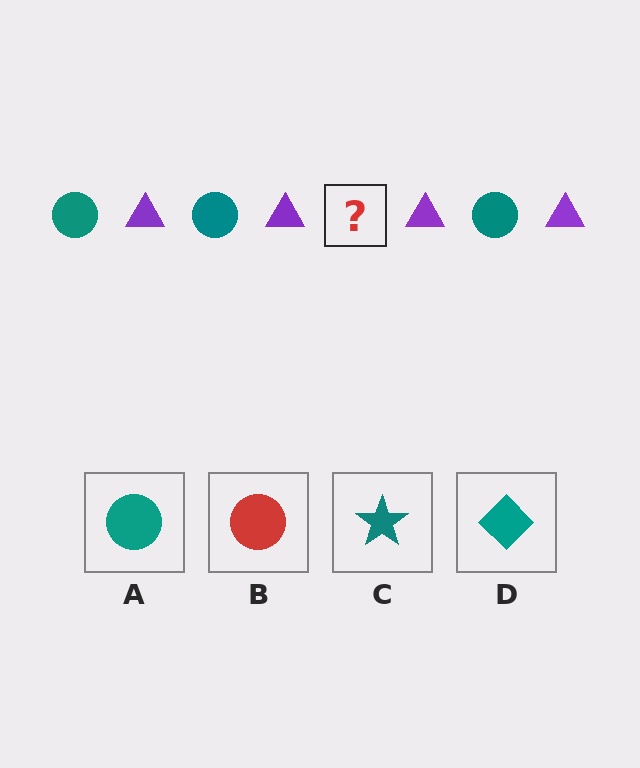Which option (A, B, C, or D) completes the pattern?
A.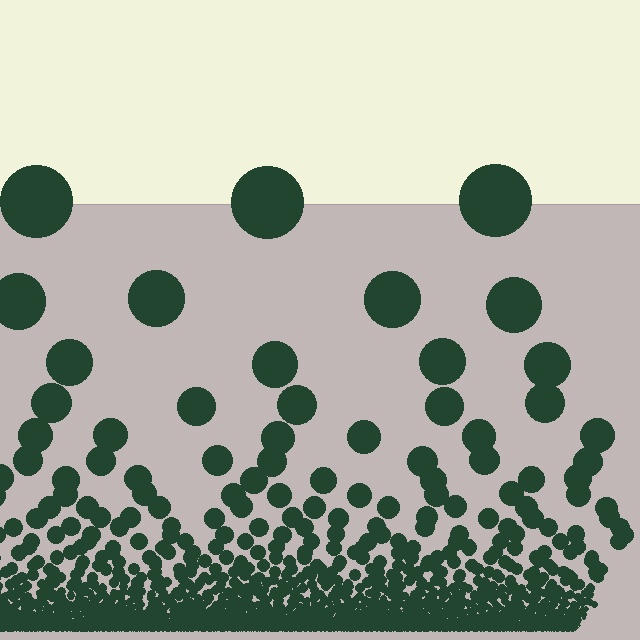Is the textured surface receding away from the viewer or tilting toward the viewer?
The surface appears to tilt toward the viewer. Texture elements get larger and sparser toward the top.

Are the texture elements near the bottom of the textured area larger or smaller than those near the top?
Smaller. The gradient is inverted — elements near the bottom are smaller and denser.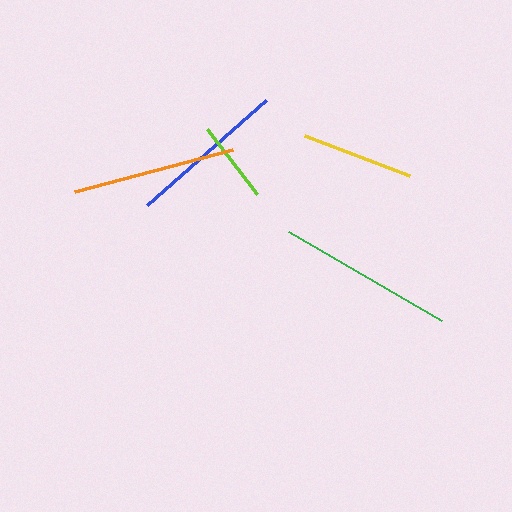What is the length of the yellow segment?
The yellow segment is approximately 112 pixels long.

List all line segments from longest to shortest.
From longest to shortest: green, orange, blue, yellow, lime.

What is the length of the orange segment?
The orange segment is approximately 164 pixels long.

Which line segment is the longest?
The green line is the longest at approximately 177 pixels.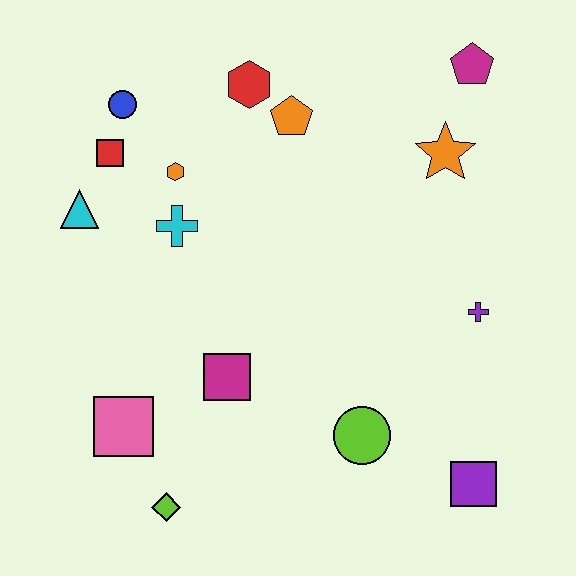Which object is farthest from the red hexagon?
The purple square is farthest from the red hexagon.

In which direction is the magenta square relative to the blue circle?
The magenta square is below the blue circle.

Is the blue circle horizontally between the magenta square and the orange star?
No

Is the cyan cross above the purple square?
Yes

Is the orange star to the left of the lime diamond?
No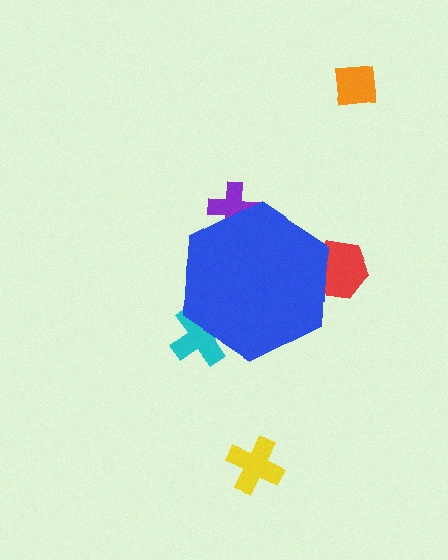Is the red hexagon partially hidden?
Yes, the red hexagon is partially hidden behind the blue hexagon.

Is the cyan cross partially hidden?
Yes, the cyan cross is partially hidden behind the blue hexagon.